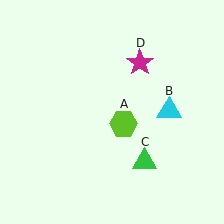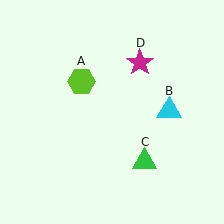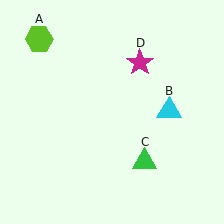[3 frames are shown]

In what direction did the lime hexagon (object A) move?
The lime hexagon (object A) moved up and to the left.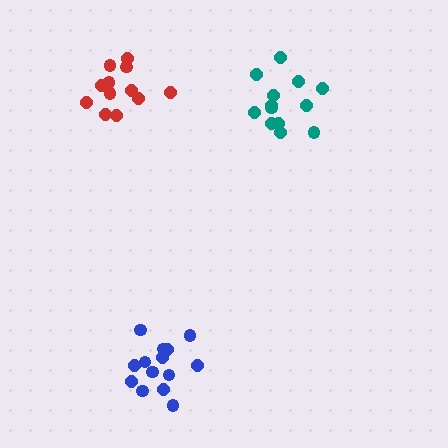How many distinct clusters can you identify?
There are 3 distinct clusters.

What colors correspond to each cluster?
The clusters are colored: blue, red, teal.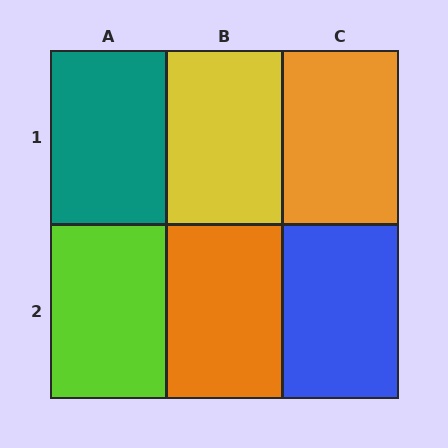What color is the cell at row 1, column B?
Yellow.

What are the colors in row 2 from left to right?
Lime, orange, blue.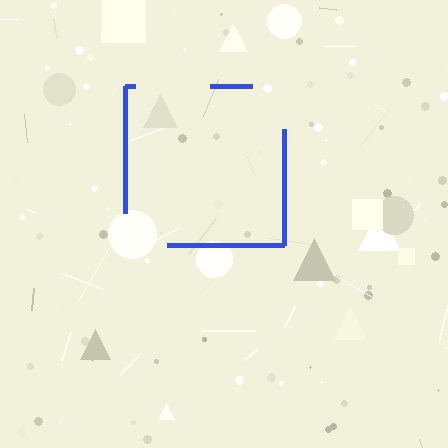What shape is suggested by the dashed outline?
The dashed outline suggests a square.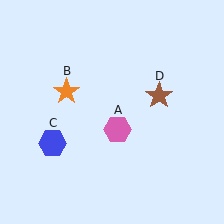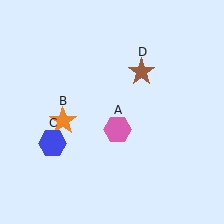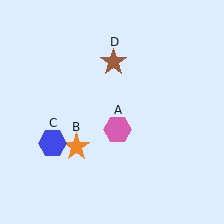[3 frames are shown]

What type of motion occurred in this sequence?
The orange star (object B), brown star (object D) rotated counterclockwise around the center of the scene.